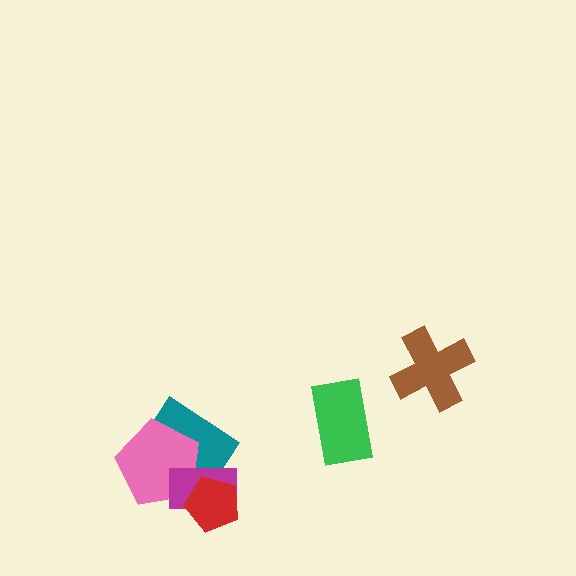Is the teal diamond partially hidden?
Yes, it is partially covered by another shape.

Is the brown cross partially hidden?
No, no other shape covers it.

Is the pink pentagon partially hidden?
Yes, it is partially covered by another shape.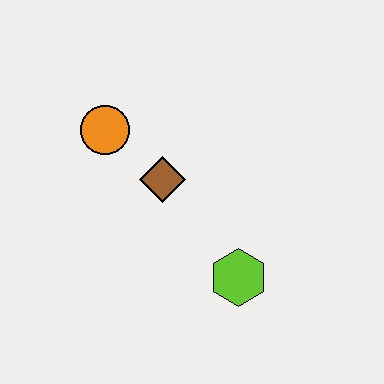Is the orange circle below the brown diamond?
No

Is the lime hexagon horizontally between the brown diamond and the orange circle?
No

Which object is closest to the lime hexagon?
The brown diamond is closest to the lime hexagon.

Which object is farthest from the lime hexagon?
The orange circle is farthest from the lime hexagon.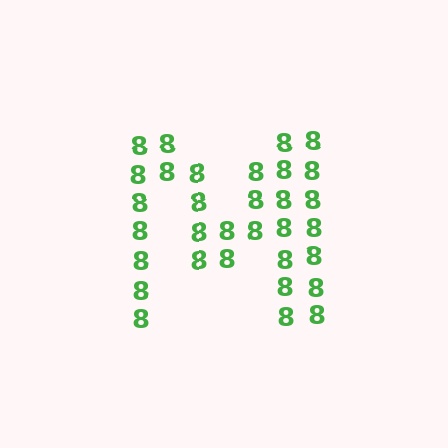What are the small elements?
The small elements are digit 8's.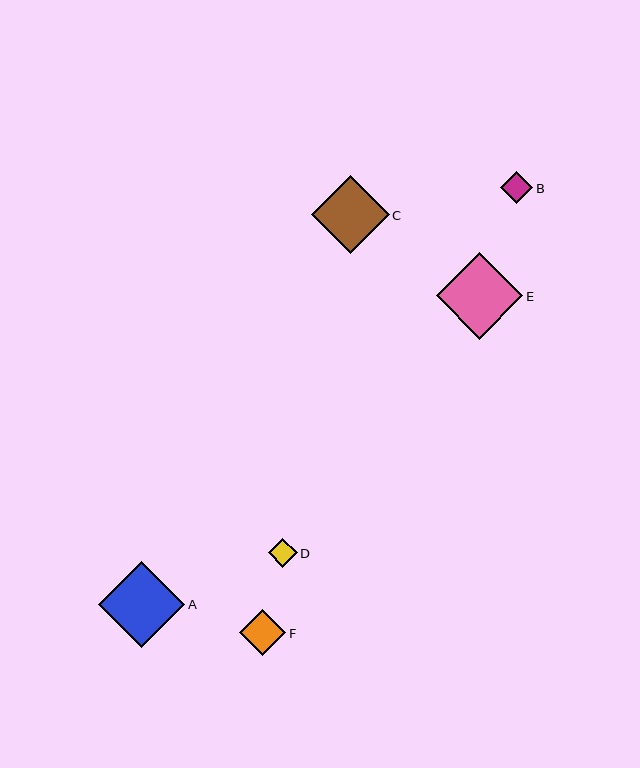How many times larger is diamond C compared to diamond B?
Diamond C is approximately 2.5 times the size of diamond B.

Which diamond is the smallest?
Diamond D is the smallest with a size of approximately 29 pixels.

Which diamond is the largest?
Diamond E is the largest with a size of approximately 87 pixels.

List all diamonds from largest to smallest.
From largest to smallest: E, A, C, F, B, D.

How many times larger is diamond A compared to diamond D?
Diamond A is approximately 3.0 times the size of diamond D.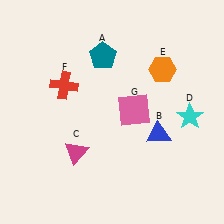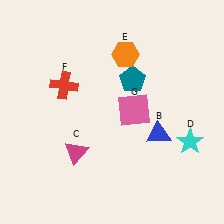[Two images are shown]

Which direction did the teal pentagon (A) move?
The teal pentagon (A) moved right.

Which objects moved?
The objects that moved are: the teal pentagon (A), the cyan star (D), the orange hexagon (E).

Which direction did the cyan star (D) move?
The cyan star (D) moved down.